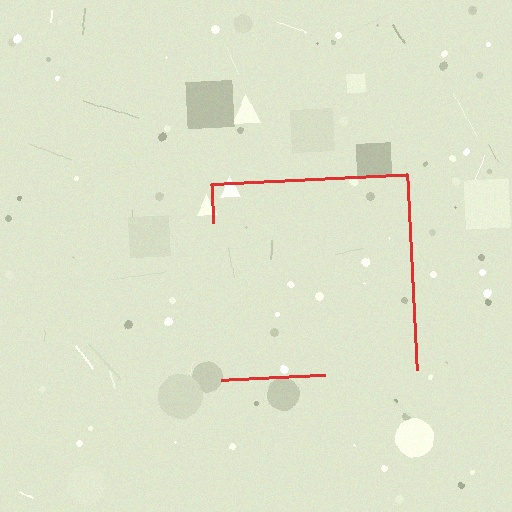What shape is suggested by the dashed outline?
The dashed outline suggests a square.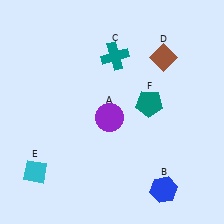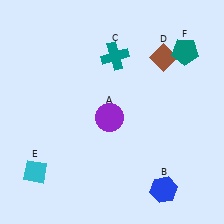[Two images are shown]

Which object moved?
The teal pentagon (F) moved up.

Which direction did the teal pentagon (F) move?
The teal pentagon (F) moved up.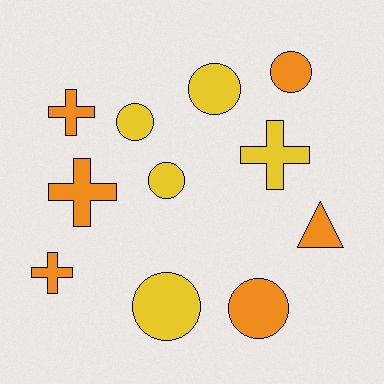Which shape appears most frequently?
Circle, with 6 objects.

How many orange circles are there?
There are 2 orange circles.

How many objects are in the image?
There are 11 objects.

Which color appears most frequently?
Orange, with 6 objects.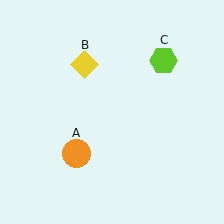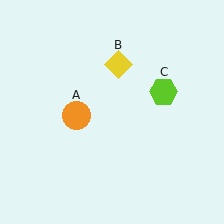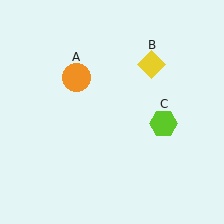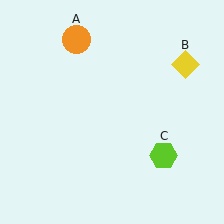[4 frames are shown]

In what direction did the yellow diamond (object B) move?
The yellow diamond (object B) moved right.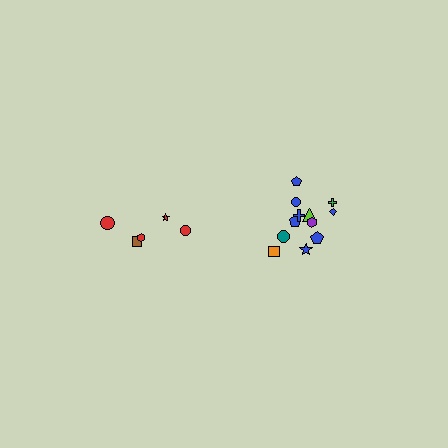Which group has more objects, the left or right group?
The right group.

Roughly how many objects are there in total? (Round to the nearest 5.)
Roughly 15 objects in total.